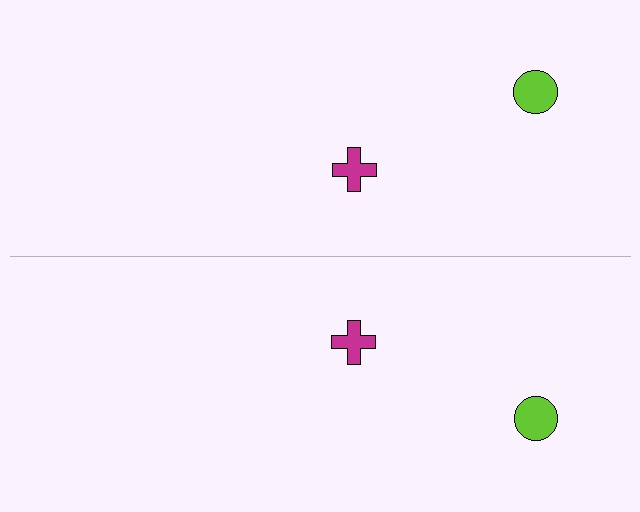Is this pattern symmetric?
Yes, this pattern has bilateral (reflection) symmetry.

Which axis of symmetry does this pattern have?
The pattern has a horizontal axis of symmetry running through the center of the image.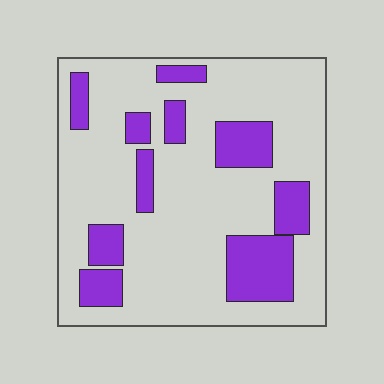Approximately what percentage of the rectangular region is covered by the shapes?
Approximately 25%.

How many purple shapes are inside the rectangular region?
10.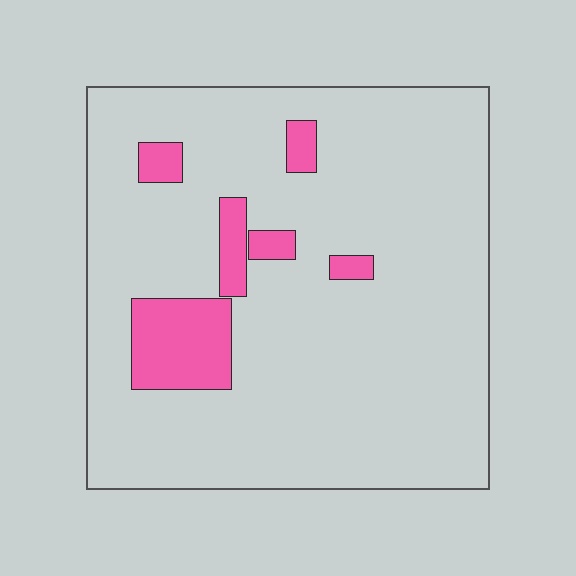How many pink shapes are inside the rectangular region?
6.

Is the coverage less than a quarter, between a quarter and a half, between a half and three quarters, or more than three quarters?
Less than a quarter.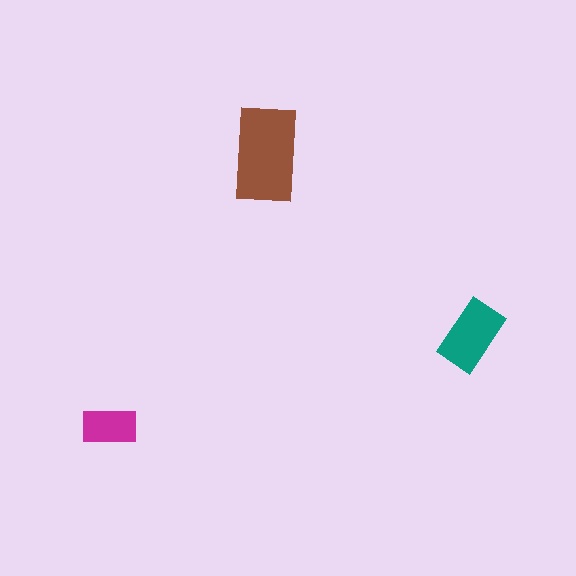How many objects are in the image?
There are 3 objects in the image.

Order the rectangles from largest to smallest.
the brown one, the teal one, the magenta one.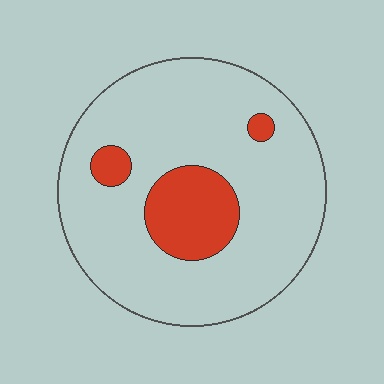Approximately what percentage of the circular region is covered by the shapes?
Approximately 15%.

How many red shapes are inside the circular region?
3.